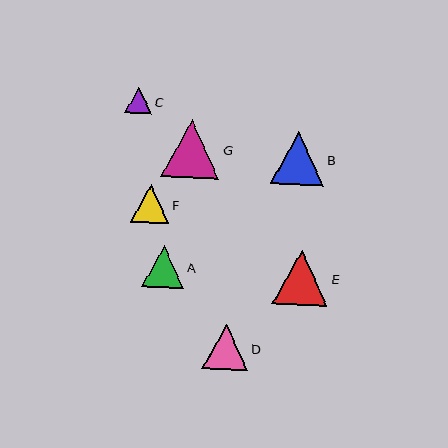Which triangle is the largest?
Triangle G is the largest with a size of approximately 58 pixels.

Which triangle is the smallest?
Triangle C is the smallest with a size of approximately 26 pixels.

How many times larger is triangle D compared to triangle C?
Triangle D is approximately 1.7 times the size of triangle C.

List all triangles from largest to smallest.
From largest to smallest: G, E, B, D, A, F, C.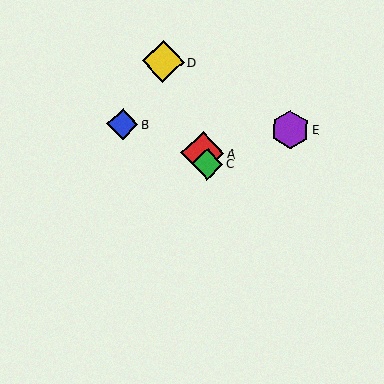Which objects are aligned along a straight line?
Objects A, C, D are aligned along a straight line.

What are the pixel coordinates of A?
Object A is at (202, 153).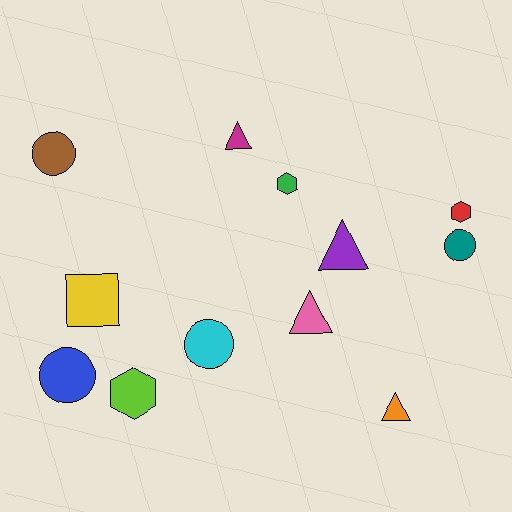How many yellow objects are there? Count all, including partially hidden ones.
There is 1 yellow object.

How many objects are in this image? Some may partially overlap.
There are 12 objects.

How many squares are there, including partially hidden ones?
There is 1 square.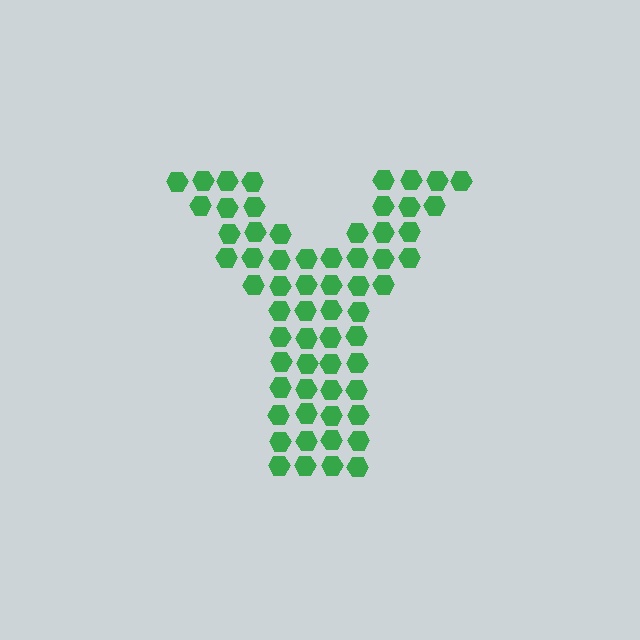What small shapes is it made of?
It is made of small hexagons.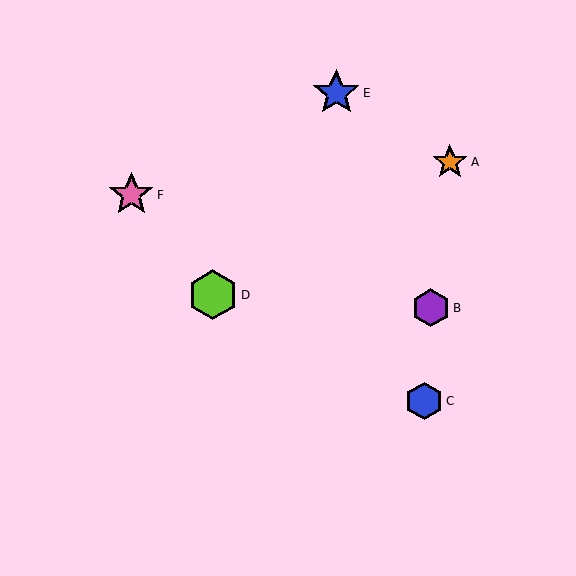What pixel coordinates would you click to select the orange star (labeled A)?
Click at (450, 162) to select the orange star A.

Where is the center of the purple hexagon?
The center of the purple hexagon is at (431, 308).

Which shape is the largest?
The lime hexagon (labeled D) is the largest.